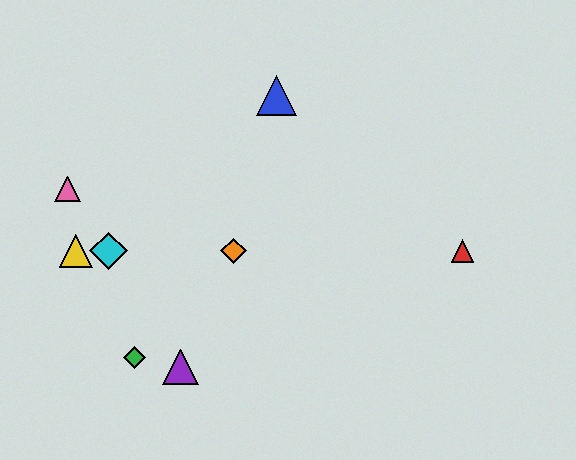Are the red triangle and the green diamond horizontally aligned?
No, the red triangle is at y≈251 and the green diamond is at y≈358.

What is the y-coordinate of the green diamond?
The green diamond is at y≈358.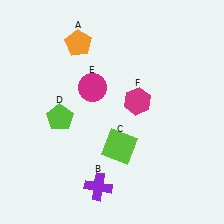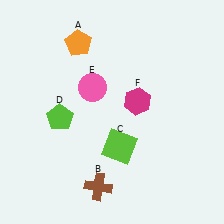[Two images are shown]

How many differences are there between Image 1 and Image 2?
There are 2 differences between the two images.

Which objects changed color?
B changed from purple to brown. E changed from magenta to pink.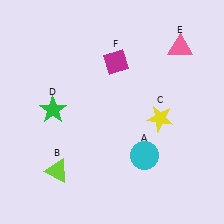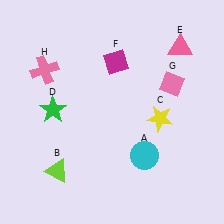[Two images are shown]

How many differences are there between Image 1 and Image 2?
There are 2 differences between the two images.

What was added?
A pink diamond (G), a pink cross (H) were added in Image 2.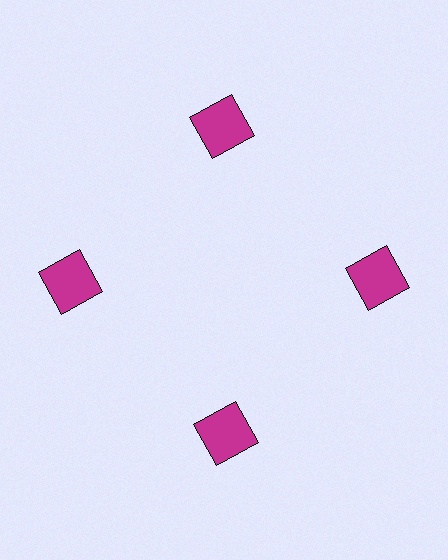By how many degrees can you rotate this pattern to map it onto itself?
The pattern maps onto itself every 90 degrees of rotation.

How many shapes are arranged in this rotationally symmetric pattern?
There are 4 shapes, arranged in 4 groups of 1.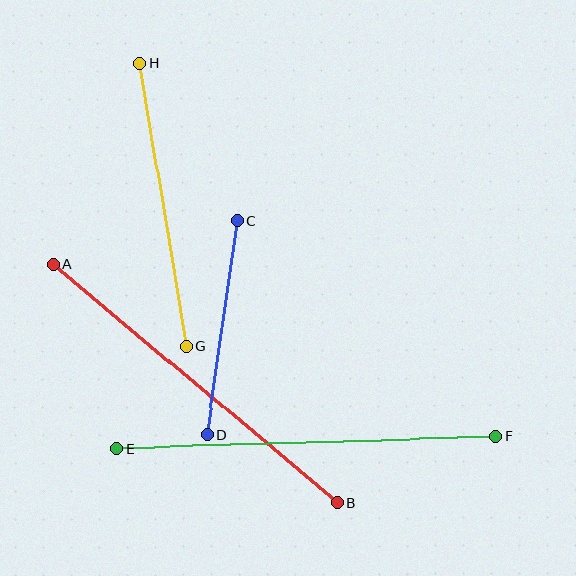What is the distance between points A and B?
The distance is approximately 371 pixels.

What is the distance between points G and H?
The distance is approximately 288 pixels.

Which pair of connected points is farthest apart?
Points E and F are farthest apart.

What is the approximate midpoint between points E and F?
The midpoint is at approximately (306, 442) pixels.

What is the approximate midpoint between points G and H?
The midpoint is at approximately (163, 205) pixels.